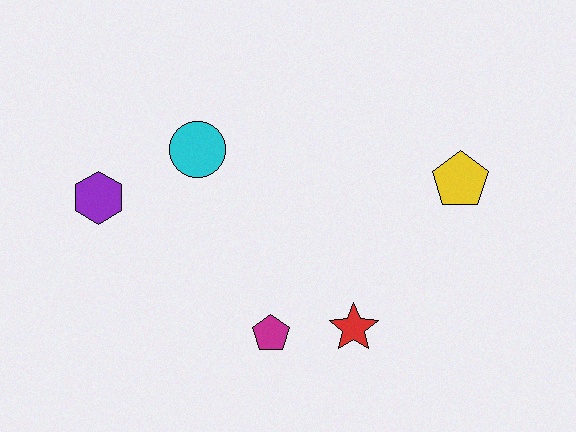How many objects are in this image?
There are 5 objects.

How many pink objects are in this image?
There are no pink objects.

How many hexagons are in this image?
There is 1 hexagon.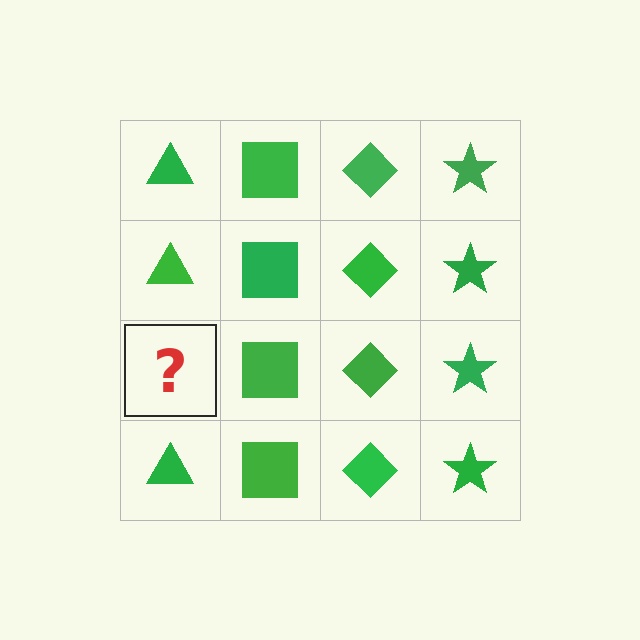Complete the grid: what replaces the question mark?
The question mark should be replaced with a green triangle.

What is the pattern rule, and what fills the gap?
The rule is that each column has a consistent shape. The gap should be filled with a green triangle.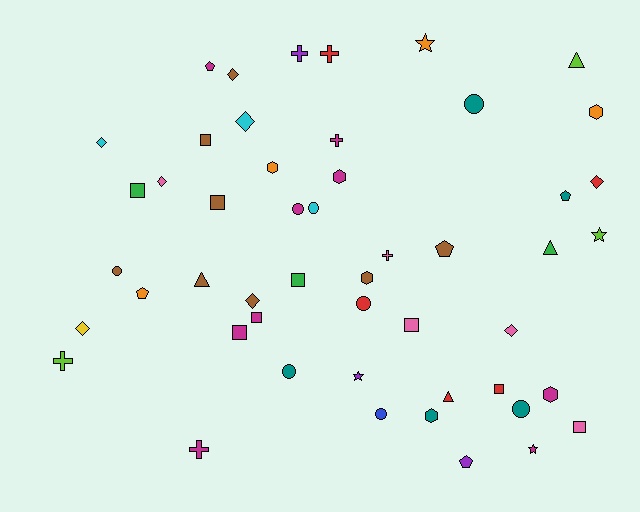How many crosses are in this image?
There are 6 crosses.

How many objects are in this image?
There are 50 objects.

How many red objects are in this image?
There are 5 red objects.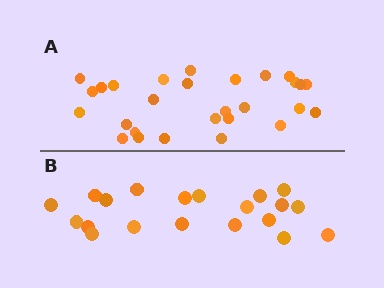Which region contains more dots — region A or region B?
Region A (the top region) has more dots.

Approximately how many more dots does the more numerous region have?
Region A has roughly 8 or so more dots than region B.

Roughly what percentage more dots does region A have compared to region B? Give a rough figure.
About 40% more.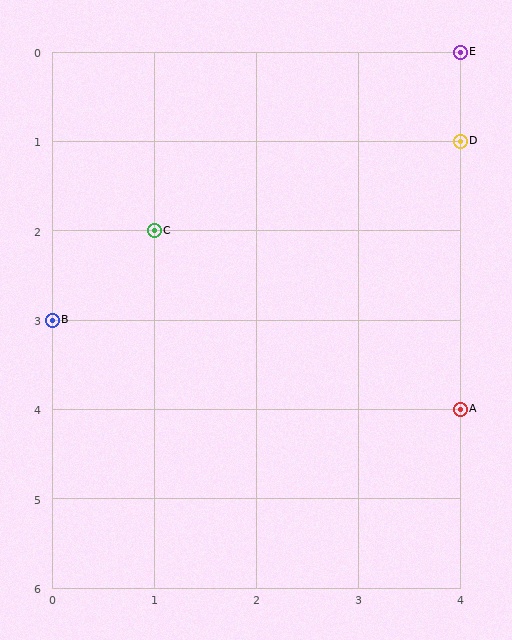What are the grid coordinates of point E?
Point E is at grid coordinates (4, 0).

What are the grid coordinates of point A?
Point A is at grid coordinates (4, 4).